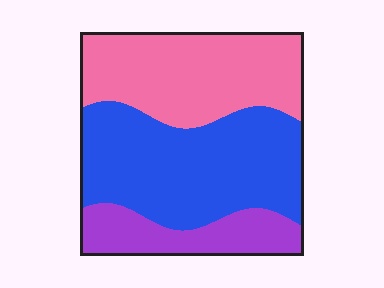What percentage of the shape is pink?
Pink covers around 35% of the shape.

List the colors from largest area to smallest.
From largest to smallest: blue, pink, purple.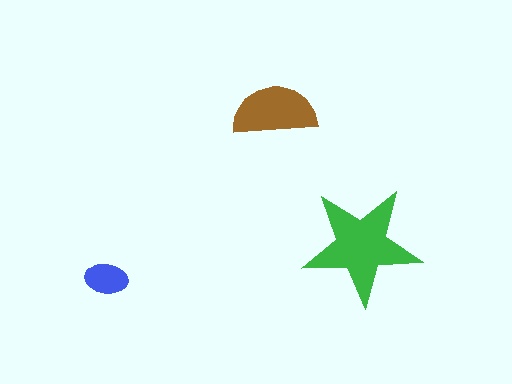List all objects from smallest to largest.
The blue ellipse, the brown semicircle, the green star.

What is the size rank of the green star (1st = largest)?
1st.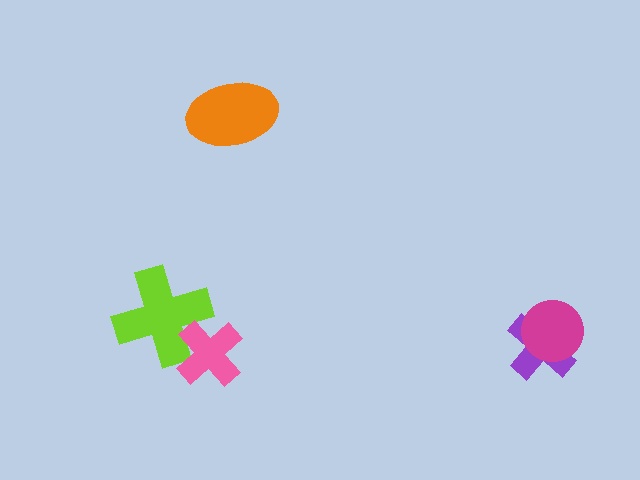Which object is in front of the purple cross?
The magenta circle is in front of the purple cross.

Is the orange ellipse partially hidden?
No, no other shape covers it.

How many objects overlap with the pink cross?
1 object overlaps with the pink cross.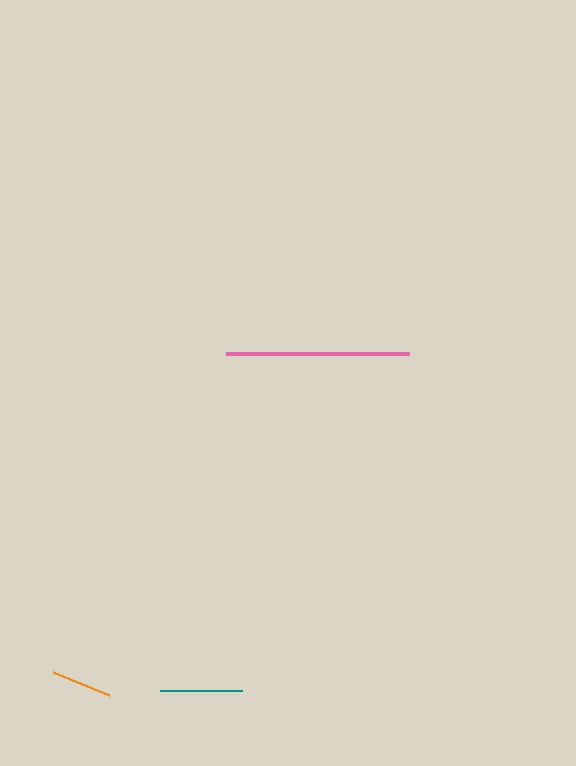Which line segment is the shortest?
The orange line is the shortest at approximately 60 pixels.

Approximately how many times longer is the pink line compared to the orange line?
The pink line is approximately 3.0 times the length of the orange line.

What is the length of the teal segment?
The teal segment is approximately 82 pixels long.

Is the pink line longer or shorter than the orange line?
The pink line is longer than the orange line.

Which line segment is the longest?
The pink line is the longest at approximately 183 pixels.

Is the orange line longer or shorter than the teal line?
The teal line is longer than the orange line.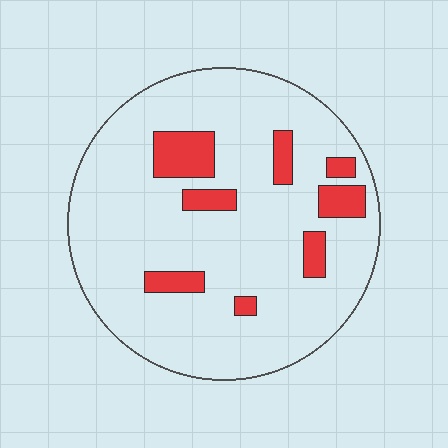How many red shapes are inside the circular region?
8.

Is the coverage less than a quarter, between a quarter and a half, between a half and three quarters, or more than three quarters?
Less than a quarter.